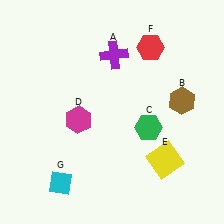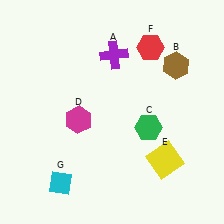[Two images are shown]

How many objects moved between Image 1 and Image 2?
1 object moved between the two images.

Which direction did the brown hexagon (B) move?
The brown hexagon (B) moved up.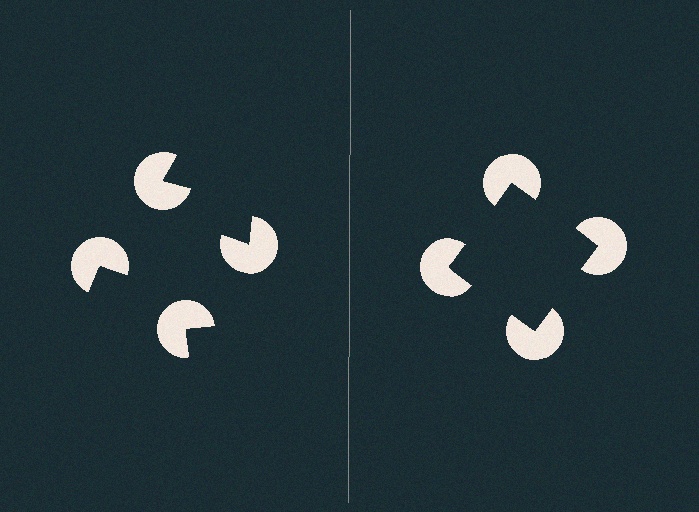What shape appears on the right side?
An illusory square.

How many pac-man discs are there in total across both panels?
8 — 4 on each side.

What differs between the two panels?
The pac-man discs are positioned identically on both sides; only the wedge orientations differ. On the right they align to a square; on the left they are misaligned.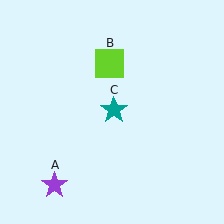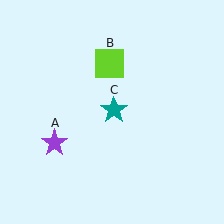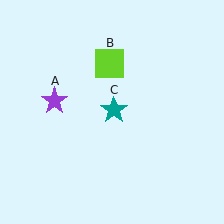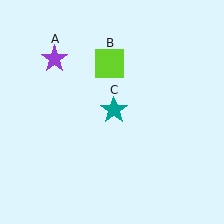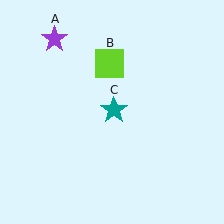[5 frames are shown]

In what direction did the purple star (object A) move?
The purple star (object A) moved up.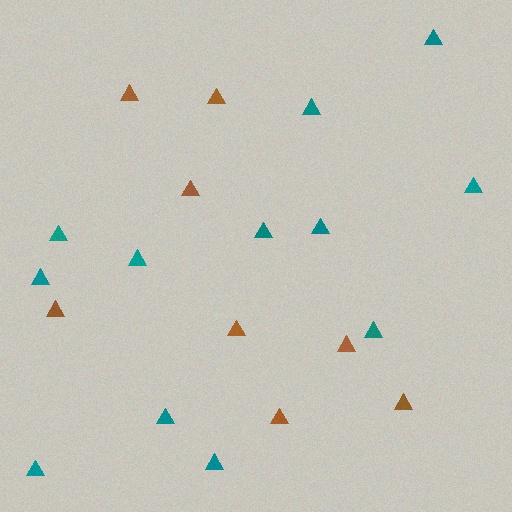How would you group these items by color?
There are 2 groups: one group of teal triangles (12) and one group of brown triangles (8).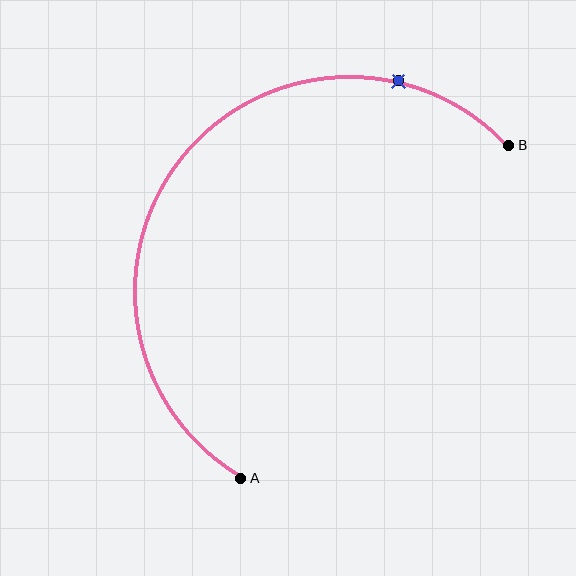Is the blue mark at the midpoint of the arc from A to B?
No. The blue mark lies on the arc but is closer to endpoint B. The arc midpoint would be at the point on the curve equidistant along the arc from both A and B.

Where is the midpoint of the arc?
The arc midpoint is the point on the curve farthest from the straight line joining A and B. It sits above and to the left of that line.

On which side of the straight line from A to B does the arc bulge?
The arc bulges above and to the left of the straight line connecting A and B.